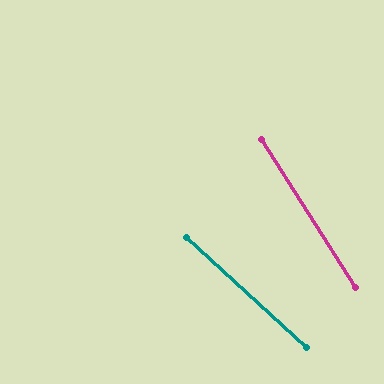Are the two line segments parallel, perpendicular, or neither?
Neither parallel nor perpendicular — they differ by about 15°.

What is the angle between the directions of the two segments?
Approximately 15 degrees.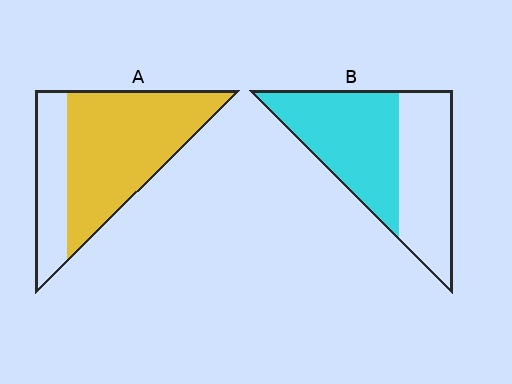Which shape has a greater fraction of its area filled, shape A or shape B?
Shape A.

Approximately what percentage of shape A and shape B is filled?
A is approximately 70% and B is approximately 55%.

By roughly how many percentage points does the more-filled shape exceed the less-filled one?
By roughly 15 percentage points (A over B).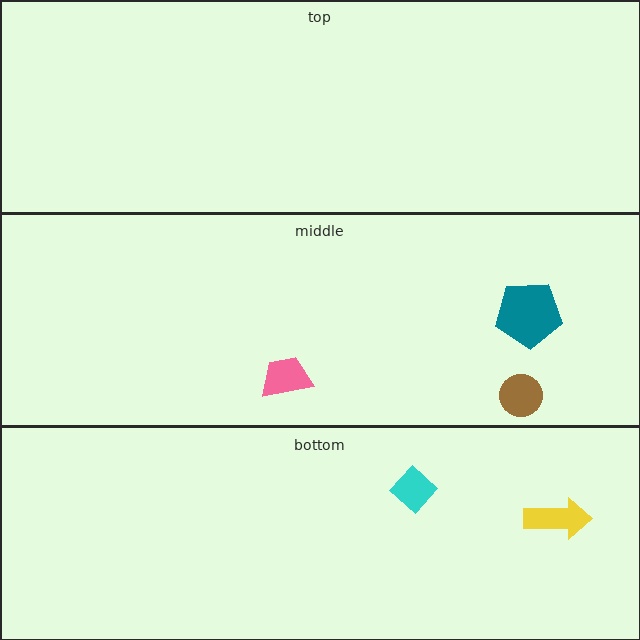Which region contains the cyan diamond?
The bottom region.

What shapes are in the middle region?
The pink trapezoid, the teal pentagon, the brown circle.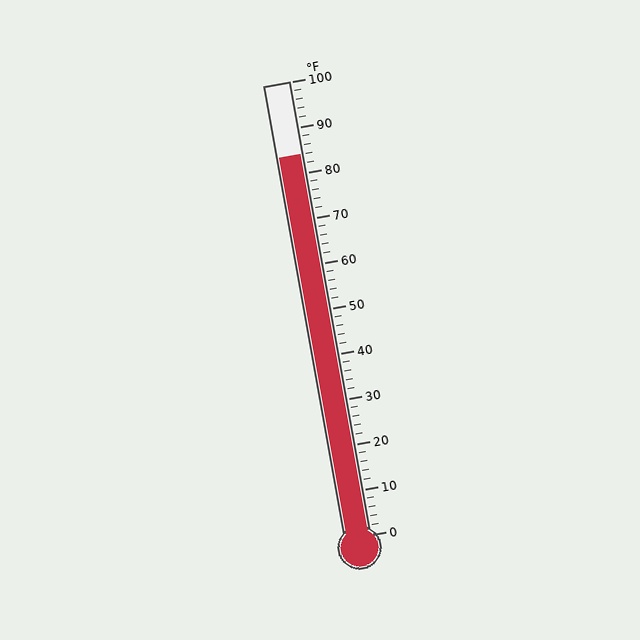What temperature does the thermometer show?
The thermometer shows approximately 84°F.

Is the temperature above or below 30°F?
The temperature is above 30°F.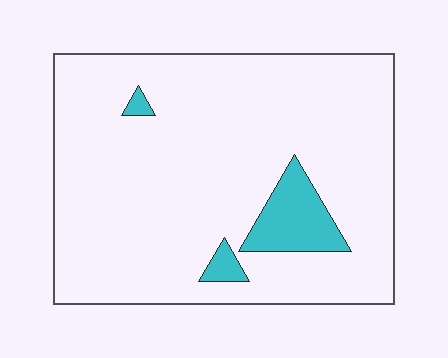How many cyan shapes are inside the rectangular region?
3.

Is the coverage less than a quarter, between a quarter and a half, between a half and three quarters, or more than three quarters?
Less than a quarter.